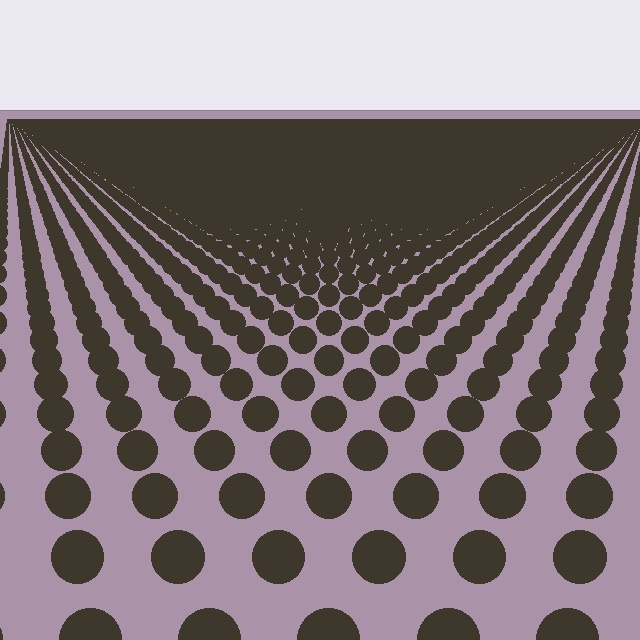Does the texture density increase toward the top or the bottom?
Density increases toward the top.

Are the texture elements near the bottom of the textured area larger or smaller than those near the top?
Larger. Near the bottom, elements are closer to the viewer and appear at a bigger on-screen size.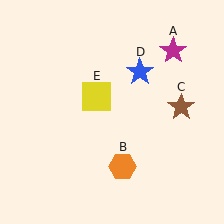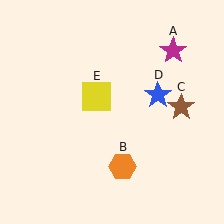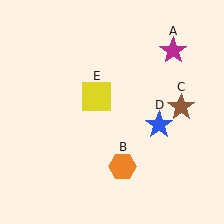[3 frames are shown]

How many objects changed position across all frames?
1 object changed position: blue star (object D).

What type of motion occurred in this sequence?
The blue star (object D) rotated clockwise around the center of the scene.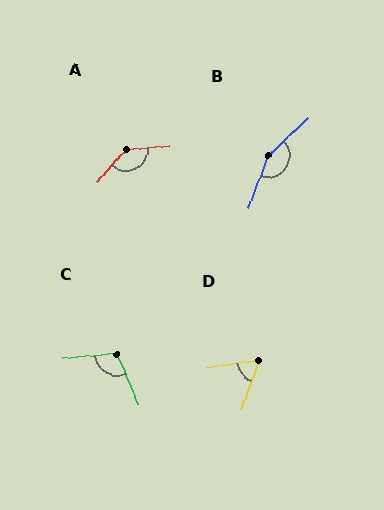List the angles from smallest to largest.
D (63°), C (108°), A (137°), B (153°).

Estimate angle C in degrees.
Approximately 108 degrees.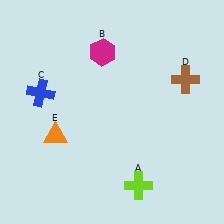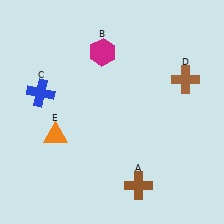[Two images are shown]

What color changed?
The cross (A) changed from lime in Image 1 to brown in Image 2.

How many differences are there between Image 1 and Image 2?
There is 1 difference between the two images.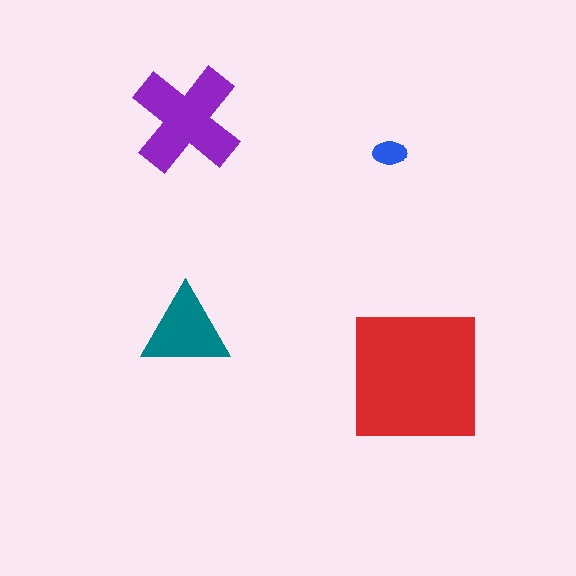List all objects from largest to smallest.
The red square, the purple cross, the teal triangle, the blue ellipse.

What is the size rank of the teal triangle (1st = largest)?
3rd.